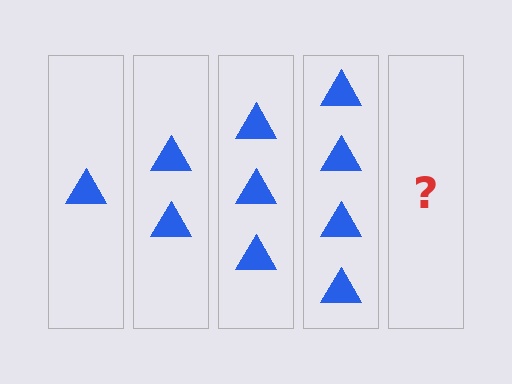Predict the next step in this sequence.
The next step is 5 triangles.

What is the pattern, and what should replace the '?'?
The pattern is that each step adds one more triangle. The '?' should be 5 triangles.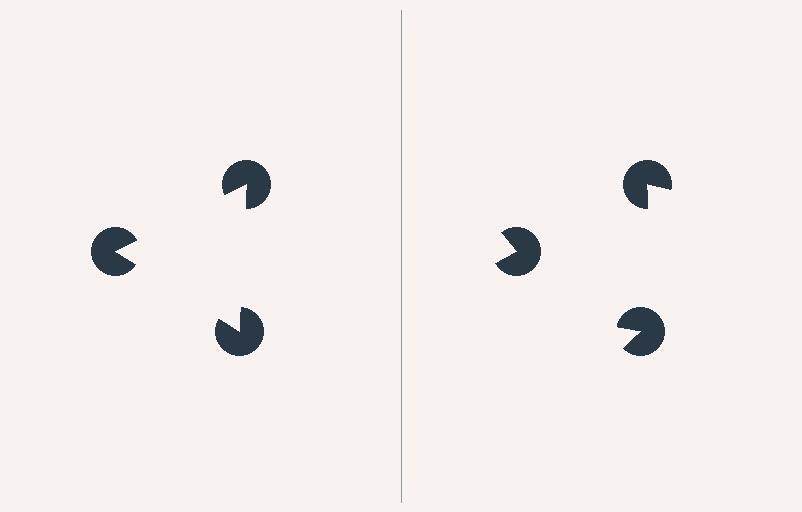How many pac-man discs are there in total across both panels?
6 — 3 on each side.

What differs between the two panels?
The pac-man discs are positioned identically on both sides; only the wedge orientations differ. On the left they align to a triangle; on the right they are misaligned.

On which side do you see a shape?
An illusory triangle appears on the left side. On the right side the wedge cuts are rotated, so no coherent shape forms.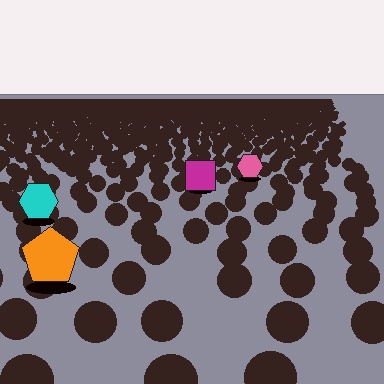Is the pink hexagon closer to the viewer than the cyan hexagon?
No. The cyan hexagon is closer — you can tell from the texture gradient: the ground texture is coarser near it.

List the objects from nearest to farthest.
From nearest to farthest: the orange pentagon, the cyan hexagon, the magenta square, the pink hexagon.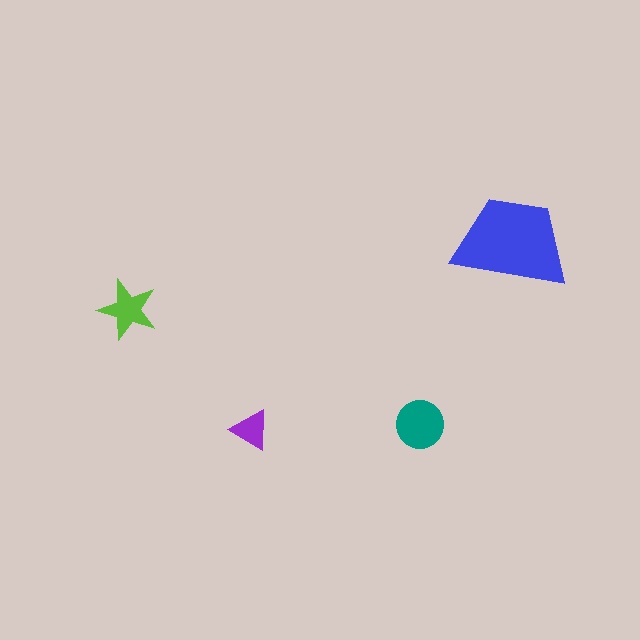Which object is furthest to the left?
The lime star is leftmost.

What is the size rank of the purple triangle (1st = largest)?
4th.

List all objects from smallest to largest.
The purple triangle, the lime star, the teal circle, the blue trapezoid.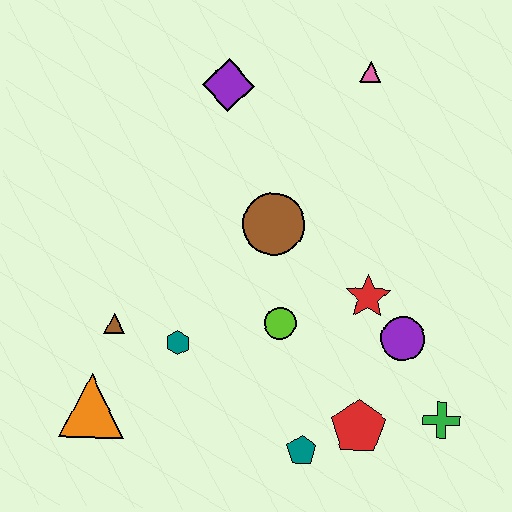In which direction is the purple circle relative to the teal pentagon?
The purple circle is above the teal pentagon.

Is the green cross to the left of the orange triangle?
No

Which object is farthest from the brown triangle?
The pink triangle is farthest from the brown triangle.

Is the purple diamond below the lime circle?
No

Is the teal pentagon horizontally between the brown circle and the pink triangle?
Yes